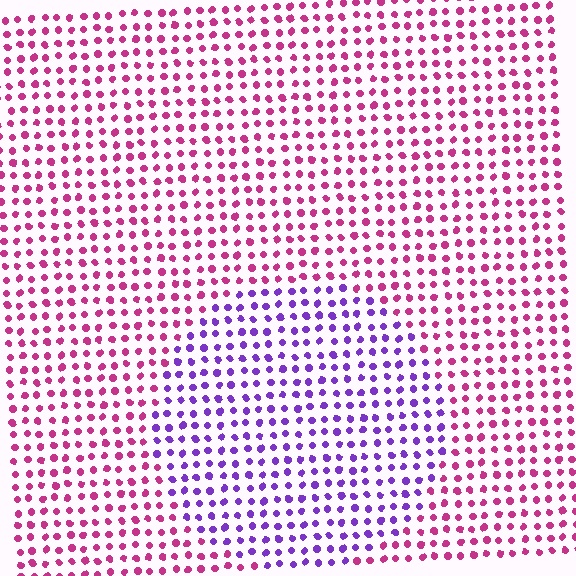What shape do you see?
I see a circle.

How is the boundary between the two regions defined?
The boundary is defined purely by a slight shift in hue (about 54 degrees). Spacing, size, and orientation are identical on both sides.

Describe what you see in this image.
The image is filled with small magenta elements in a uniform arrangement. A circle-shaped region is visible where the elements are tinted to a slightly different hue, forming a subtle color boundary.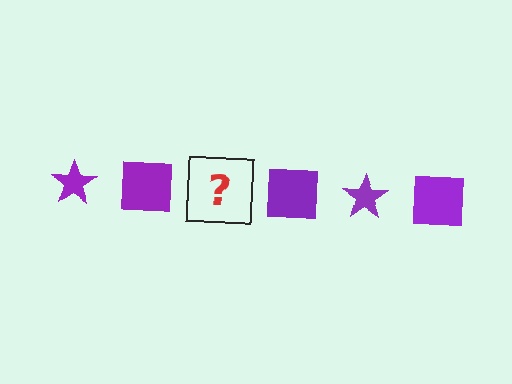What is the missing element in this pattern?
The missing element is a purple star.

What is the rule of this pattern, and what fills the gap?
The rule is that the pattern cycles through star, square shapes in purple. The gap should be filled with a purple star.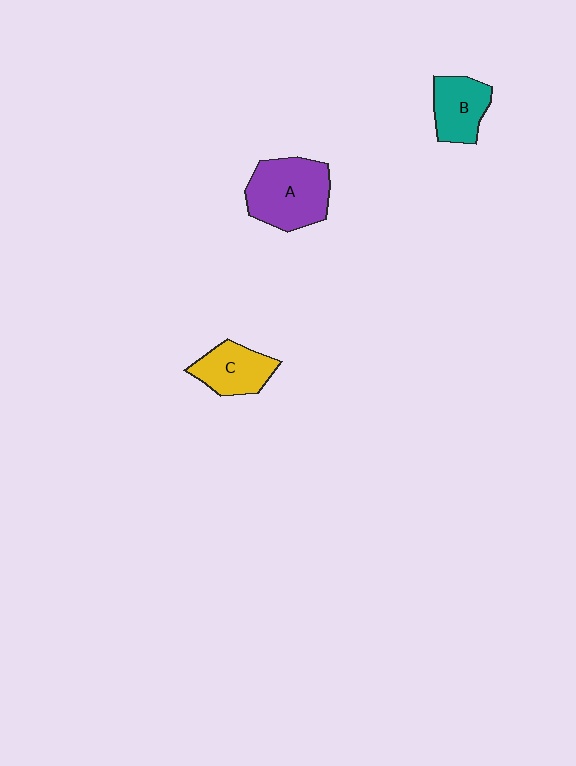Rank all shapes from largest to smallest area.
From largest to smallest: A (purple), C (yellow), B (teal).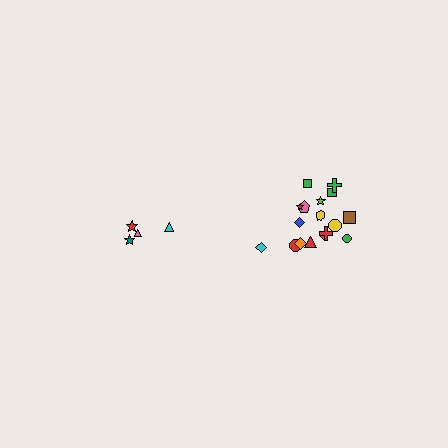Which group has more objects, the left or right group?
The right group.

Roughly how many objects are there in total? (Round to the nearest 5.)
Roughly 20 objects in total.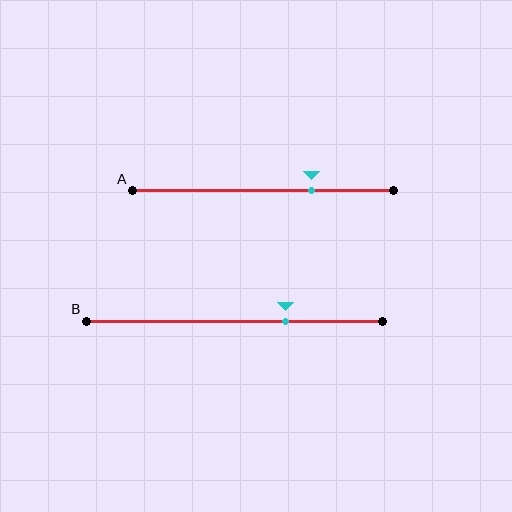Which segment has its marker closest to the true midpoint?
Segment B has its marker closest to the true midpoint.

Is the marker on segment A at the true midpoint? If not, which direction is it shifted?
No, the marker on segment A is shifted to the right by about 19% of the segment length.